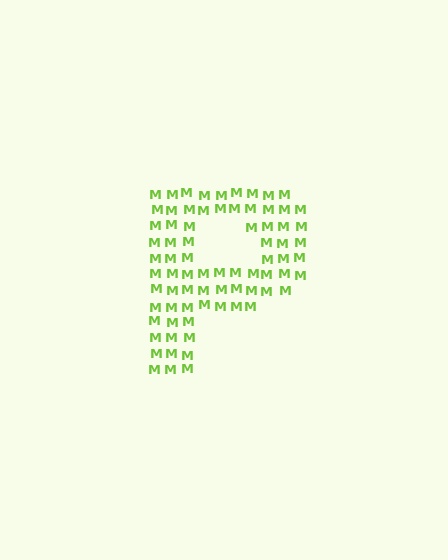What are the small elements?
The small elements are letter M's.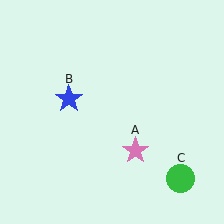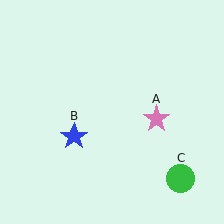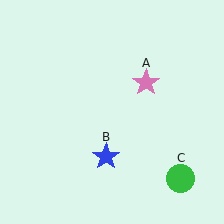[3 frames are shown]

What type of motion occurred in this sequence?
The pink star (object A), blue star (object B) rotated counterclockwise around the center of the scene.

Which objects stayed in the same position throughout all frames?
Green circle (object C) remained stationary.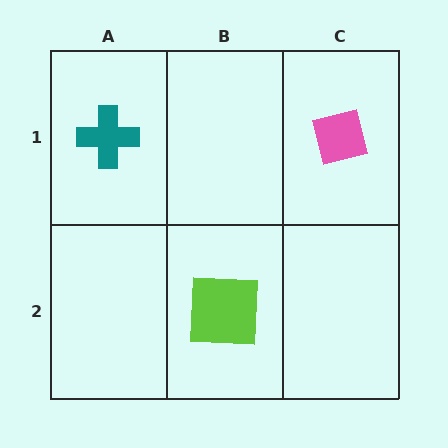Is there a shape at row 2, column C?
No, that cell is empty.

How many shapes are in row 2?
1 shape.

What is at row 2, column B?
A lime square.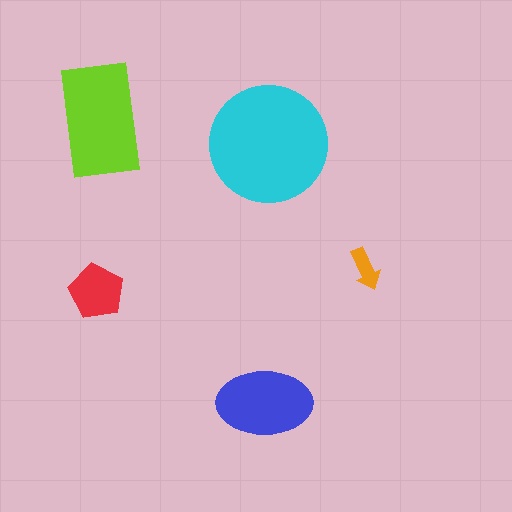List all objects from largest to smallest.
The cyan circle, the lime rectangle, the blue ellipse, the red pentagon, the orange arrow.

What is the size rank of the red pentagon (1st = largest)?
4th.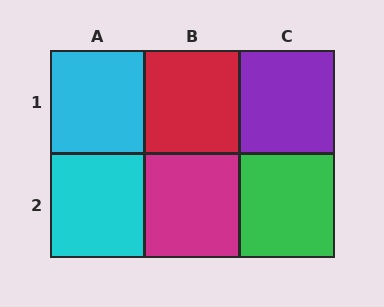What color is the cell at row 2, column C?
Green.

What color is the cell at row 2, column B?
Magenta.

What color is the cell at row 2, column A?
Cyan.